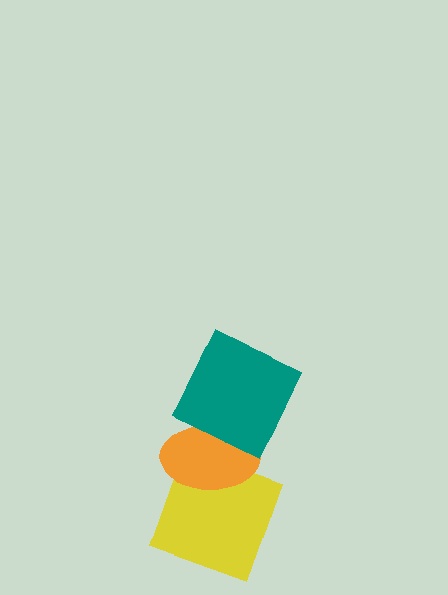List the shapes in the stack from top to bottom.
From top to bottom: the teal square, the orange ellipse, the yellow square.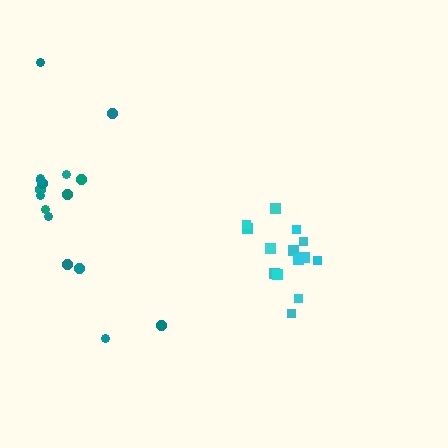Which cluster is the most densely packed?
Cyan.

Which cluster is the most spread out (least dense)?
Teal.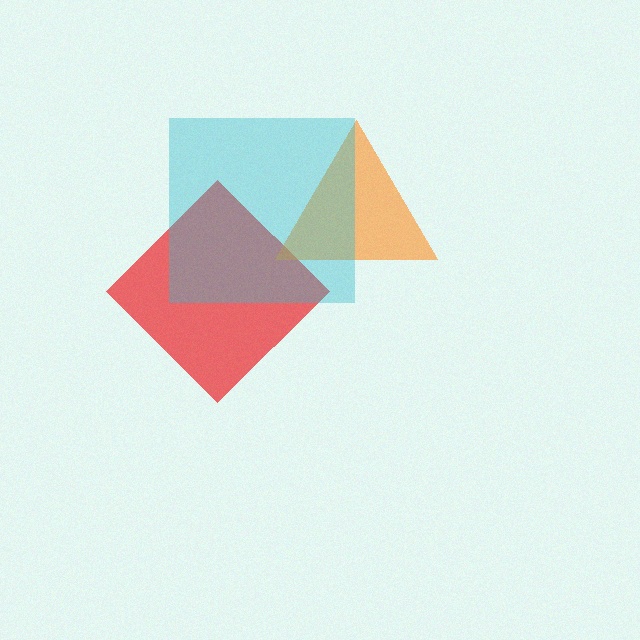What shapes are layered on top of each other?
The layered shapes are: a red diamond, an orange triangle, a cyan square.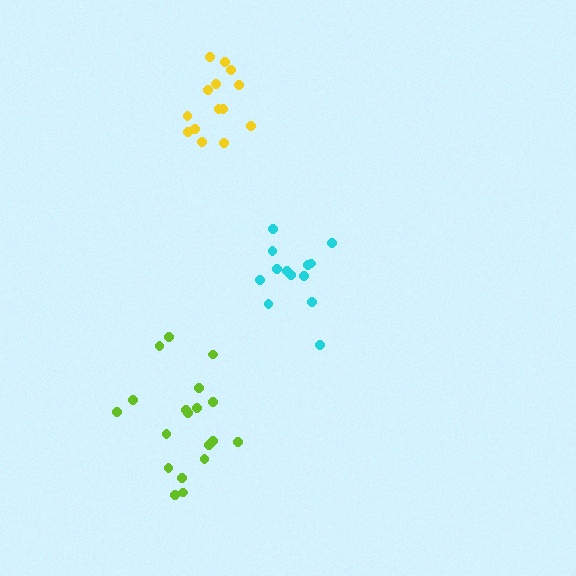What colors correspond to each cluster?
The clusters are colored: cyan, yellow, lime.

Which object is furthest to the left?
The lime cluster is leftmost.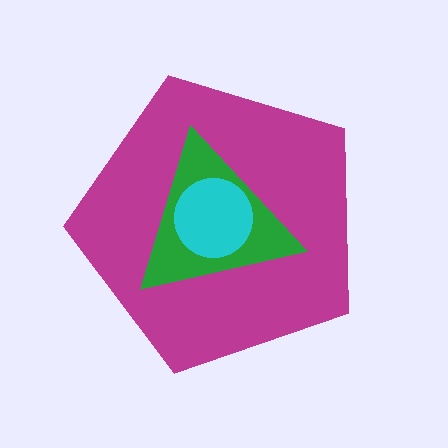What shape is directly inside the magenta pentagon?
The green triangle.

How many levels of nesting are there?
3.